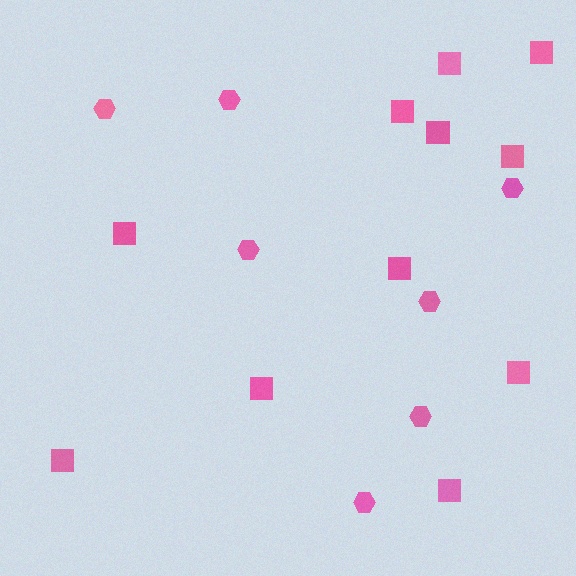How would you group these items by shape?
There are 2 groups: one group of hexagons (7) and one group of squares (11).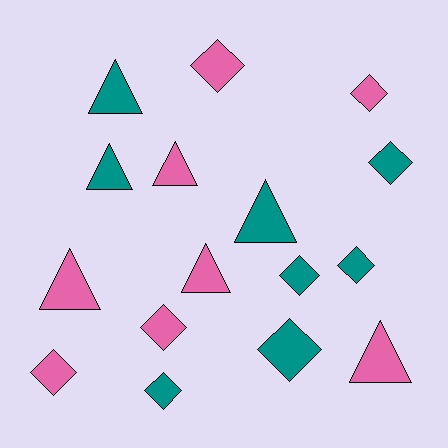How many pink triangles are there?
There are 4 pink triangles.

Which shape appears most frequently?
Diamond, with 9 objects.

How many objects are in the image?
There are 16 objects.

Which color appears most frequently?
Teal, with 8 objects.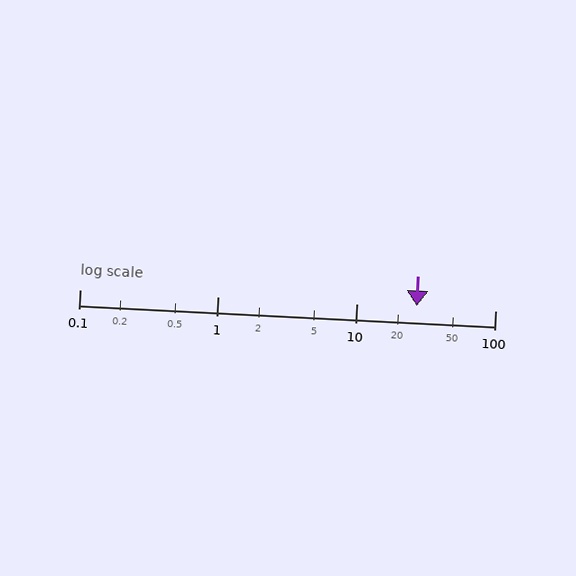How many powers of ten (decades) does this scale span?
The scale spans 3 decades, from 0.1 to 100.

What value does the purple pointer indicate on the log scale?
The pointer indicates approximately 27.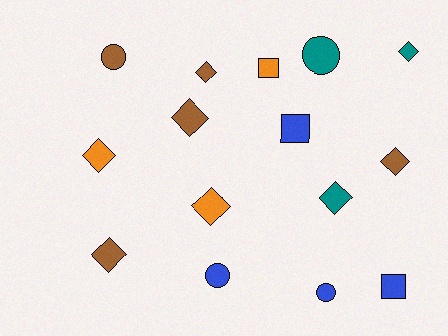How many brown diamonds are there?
There are 4 brown diamonds.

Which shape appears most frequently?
Diamond, with 8 objects.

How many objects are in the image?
There are 15 objects.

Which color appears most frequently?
Brown, with 5 objects.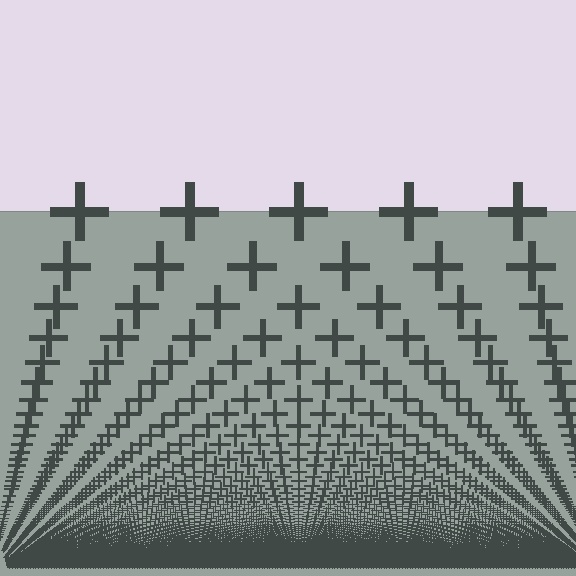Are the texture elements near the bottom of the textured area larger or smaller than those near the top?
Smaller. The gradient is inverted — elements near the bottom are smaller and denser.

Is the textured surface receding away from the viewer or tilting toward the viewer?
The surface appears to tilt toward the viewer. Texture elements get larger and sparser toward the top.